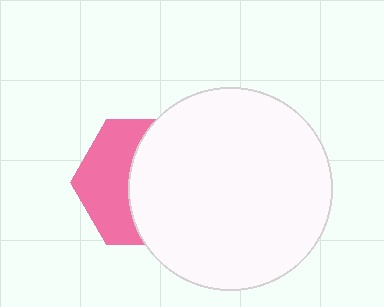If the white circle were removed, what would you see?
You would see the complete pink hexagon.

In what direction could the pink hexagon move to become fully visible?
The pink hexagon could move left. That would shift it out from behind the white circle entirely.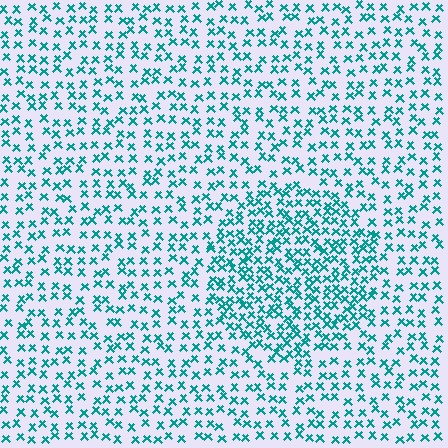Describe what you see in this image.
The image contains small teal elements arranged at two different densities. A circle-shaped region is visible where the elements are more densely packed than the surrounding area.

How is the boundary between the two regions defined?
The boundary is defined by a change in element density (approximately 1.8x ratio). All elements are the same color, size, and shape.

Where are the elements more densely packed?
The elements are more densely packed inside the circle boundary.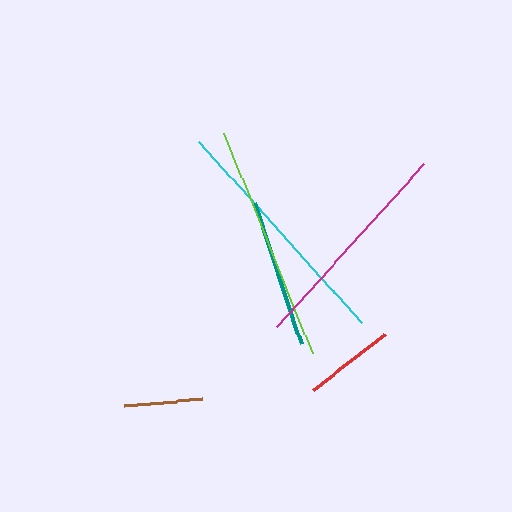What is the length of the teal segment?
The teal segment is approximately 148 pixels long.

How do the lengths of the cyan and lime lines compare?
The cyan and lime lines are approximately the same length.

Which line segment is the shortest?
The brown line is the shortest at approximately 78 pixels.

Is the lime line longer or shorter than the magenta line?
The lime line is longer than the magenta line.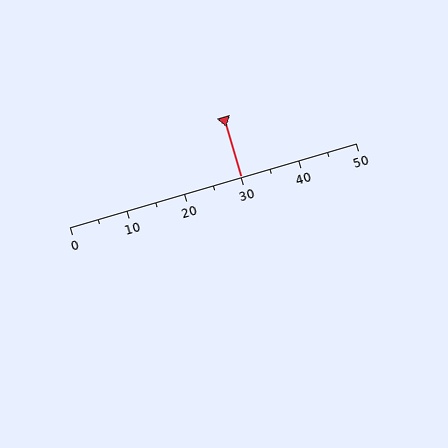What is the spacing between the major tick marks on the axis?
The major ticks are spaced 10 apart.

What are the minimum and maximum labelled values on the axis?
The axis runs from 0 to 50.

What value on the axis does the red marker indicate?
The marker indicates approximately 30.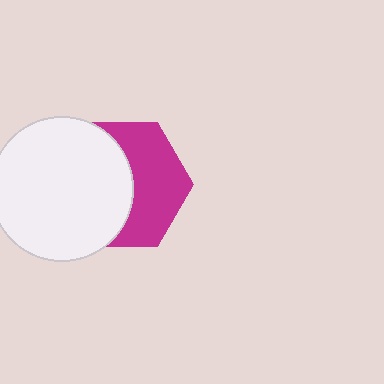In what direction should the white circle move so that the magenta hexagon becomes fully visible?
The white circle should move left. That is the shortest direction to clear the overlap and leave the magenta hexagon fully visible.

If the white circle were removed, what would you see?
You would see the complete magenta hexagon.